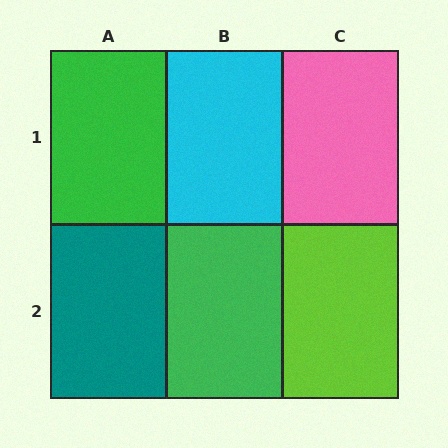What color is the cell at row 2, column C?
Lime.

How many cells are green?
2 cells are green.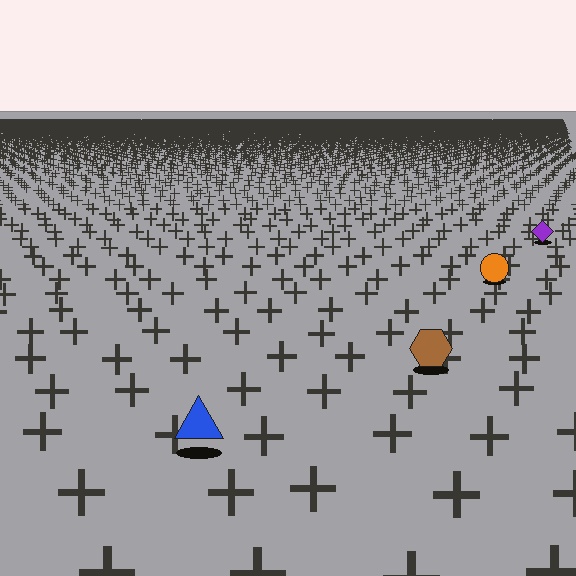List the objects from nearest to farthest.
From nearest to farthest: the blue triangle, the brown hexagon, the orange circle, the purple diamond.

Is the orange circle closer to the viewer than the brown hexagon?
No. The brown hexagon is closer — you can tell from the texture gradient: the ground texture is coarser near it.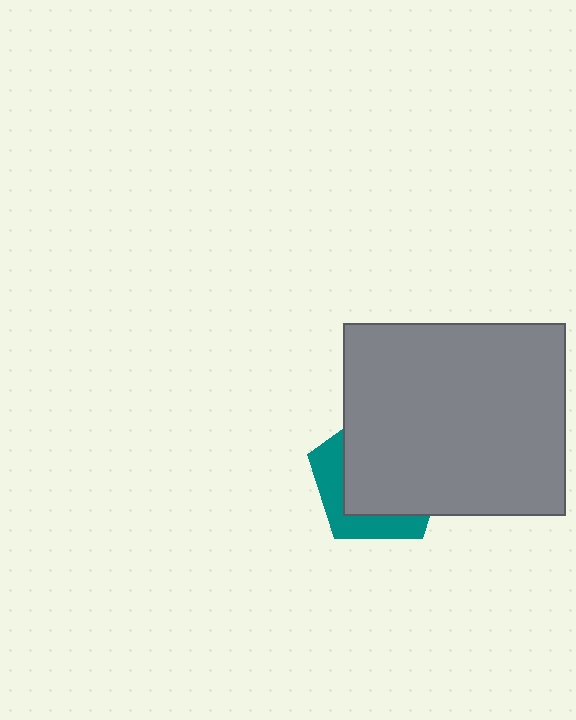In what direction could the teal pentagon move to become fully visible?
The teal pentagon could move toward the lower-left. That would shift it out from behind the gray rectangle entirely.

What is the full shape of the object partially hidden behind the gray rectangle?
The partially hidden object is a teal pentagon.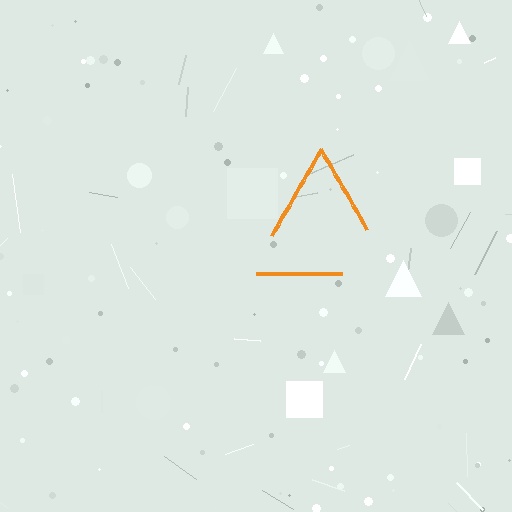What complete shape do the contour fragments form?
The contour fragments form a triangle.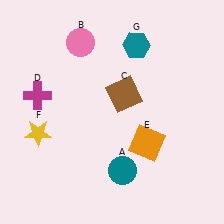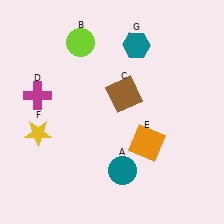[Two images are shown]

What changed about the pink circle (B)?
In Image 1, B is pink. In Image 2, it changed to lime.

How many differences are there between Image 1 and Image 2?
There is 1 difference between the two images.